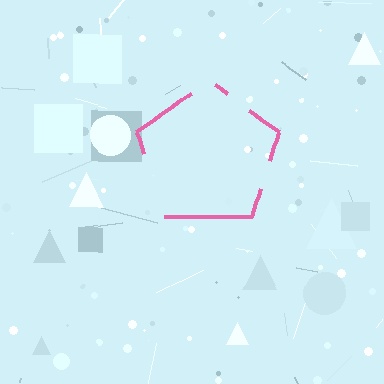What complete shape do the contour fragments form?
The contour fragments form a pentagon.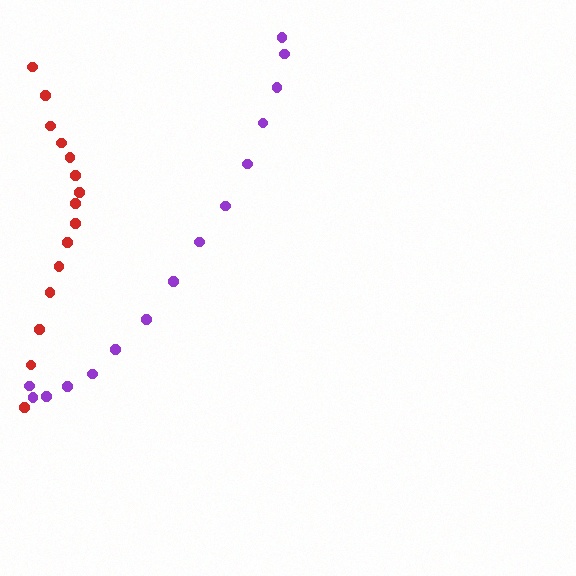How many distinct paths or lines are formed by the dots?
There are 2 distinct paths.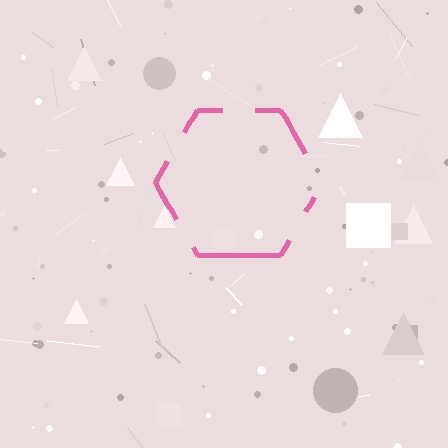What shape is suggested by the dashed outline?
The dashed outline suggests a hexagon.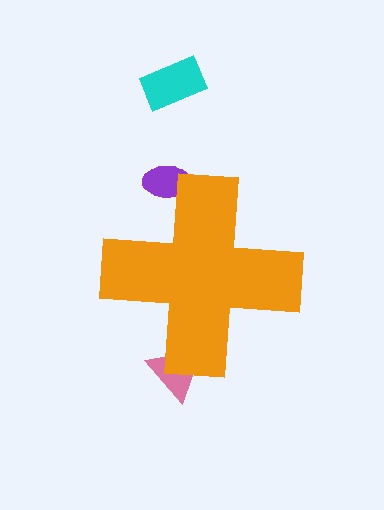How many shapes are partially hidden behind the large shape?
2 shapes are partially hidden.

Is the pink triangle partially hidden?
Yes, the pink triangle is partially hidden behind the orange cross.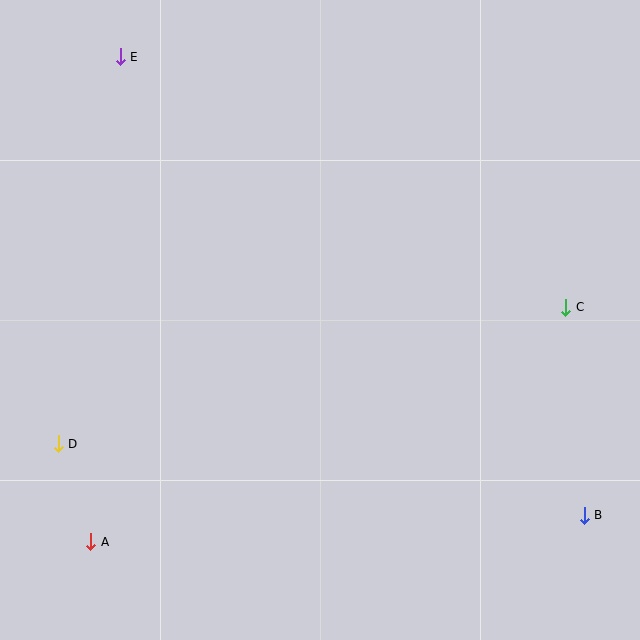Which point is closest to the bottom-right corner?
Point B is closest to the bottom-right corner.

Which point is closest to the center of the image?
Point C at (566, 307) is closest to the center.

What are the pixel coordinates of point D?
Point D is at (58, 444).